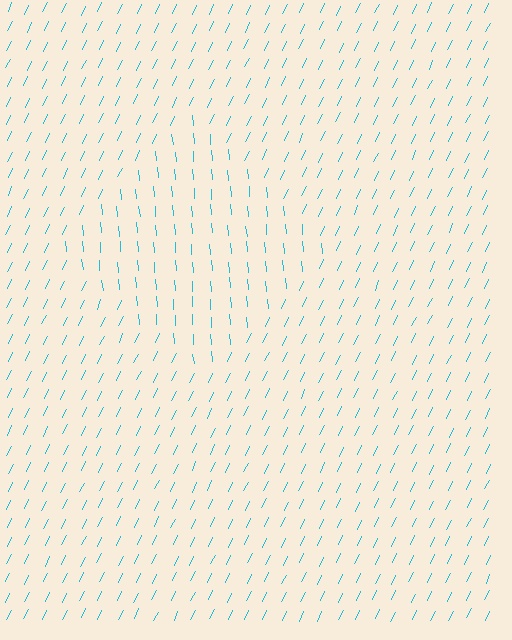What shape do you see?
I see a diamond.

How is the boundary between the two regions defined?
The boundary is defined purely by a change in line orientation (approximately 30 degrees difference). All lines are the same color and thickness.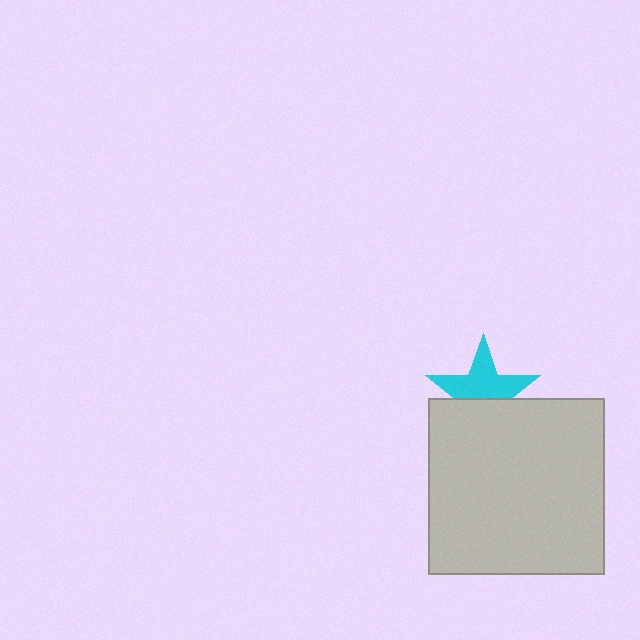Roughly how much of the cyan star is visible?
About half of it is visible (roughly 58%).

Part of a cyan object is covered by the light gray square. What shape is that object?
It is a star.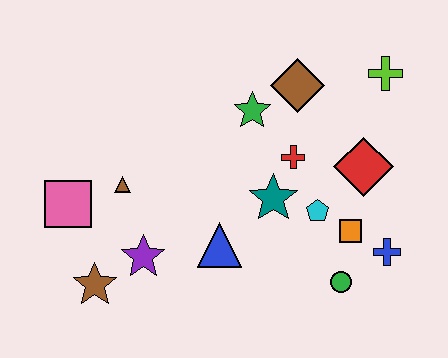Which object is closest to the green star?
The brown diamond is closest to the green star.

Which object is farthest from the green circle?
The pink square is farthest from the green circle.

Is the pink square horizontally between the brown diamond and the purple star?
No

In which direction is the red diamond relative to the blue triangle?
The red diamond is to the right of the blue triangle.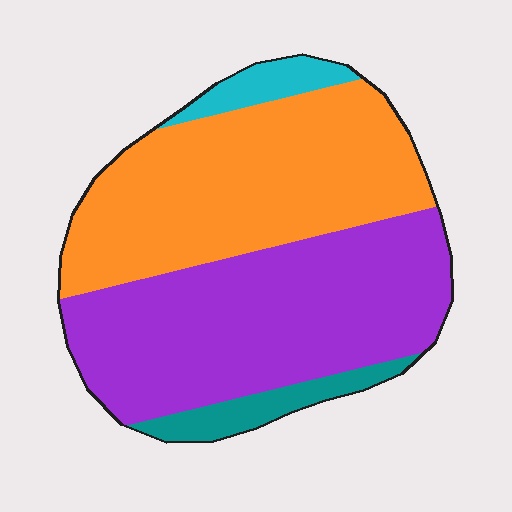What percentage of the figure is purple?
Purple covers 46% of the figure.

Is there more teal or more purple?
Purple.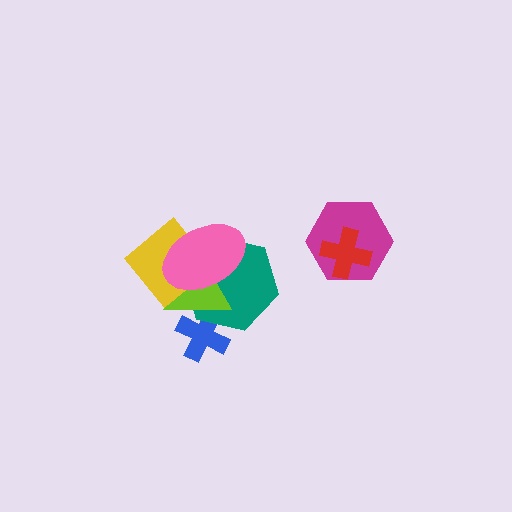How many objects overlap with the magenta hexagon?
1 object overlaps with the magenta hexagon.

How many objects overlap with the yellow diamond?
3 objects overlap with the yellow diamond.